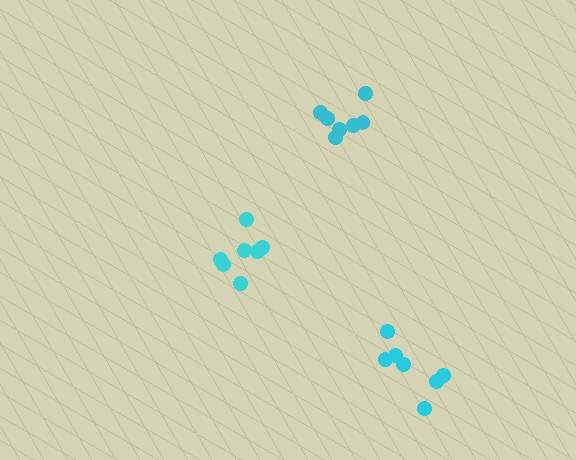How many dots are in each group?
Group 1: 7 dots, Group 2: 7 dots, Group 3: 7 dots (21 total).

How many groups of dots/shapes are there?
There are 3 groups.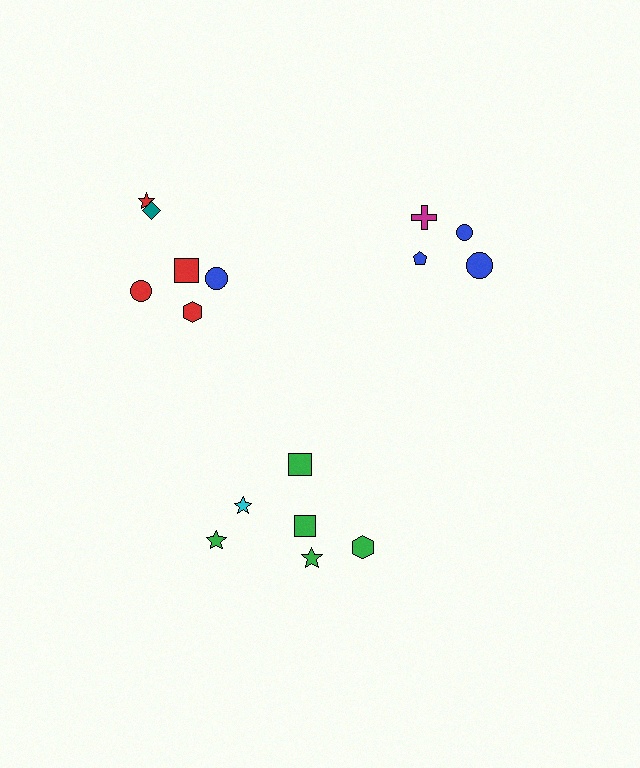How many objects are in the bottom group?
There are 6 objects.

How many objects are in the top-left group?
There are 6 objects.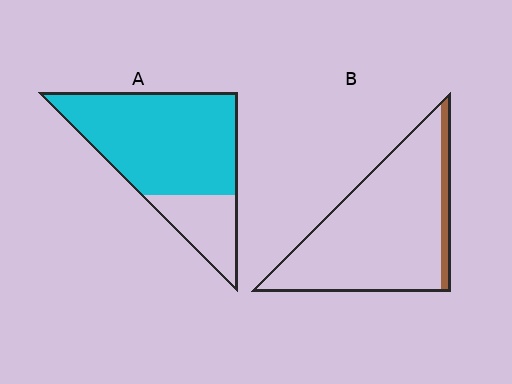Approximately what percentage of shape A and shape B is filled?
A is approximately 75% and B is approximately 10%.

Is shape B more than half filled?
No.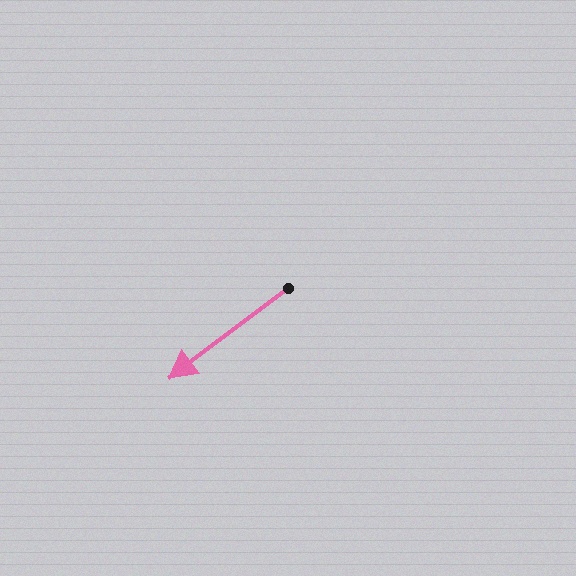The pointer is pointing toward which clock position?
Roughly 8 o'clock.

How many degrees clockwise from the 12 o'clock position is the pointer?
Approximately 233 degrees.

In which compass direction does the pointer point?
Southwest.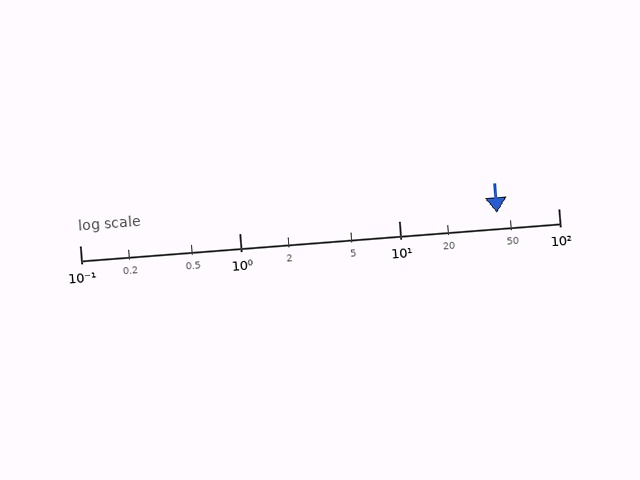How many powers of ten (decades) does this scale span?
The scale spans 3 decades, from 0.1 to 100.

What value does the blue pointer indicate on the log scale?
The pointer indicates approximately 41.